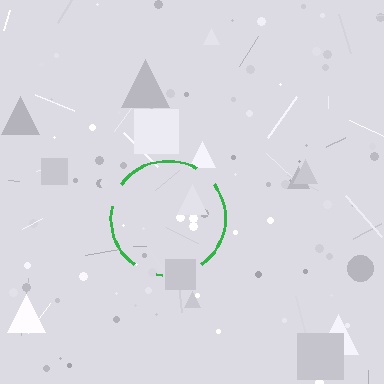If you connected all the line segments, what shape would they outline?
They would outline a circle.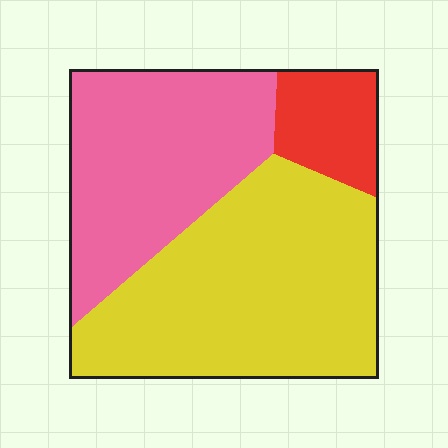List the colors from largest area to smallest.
From largest to smallest: yellow, pink, red.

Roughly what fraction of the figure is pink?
Pink covers roughly 35% of the figure.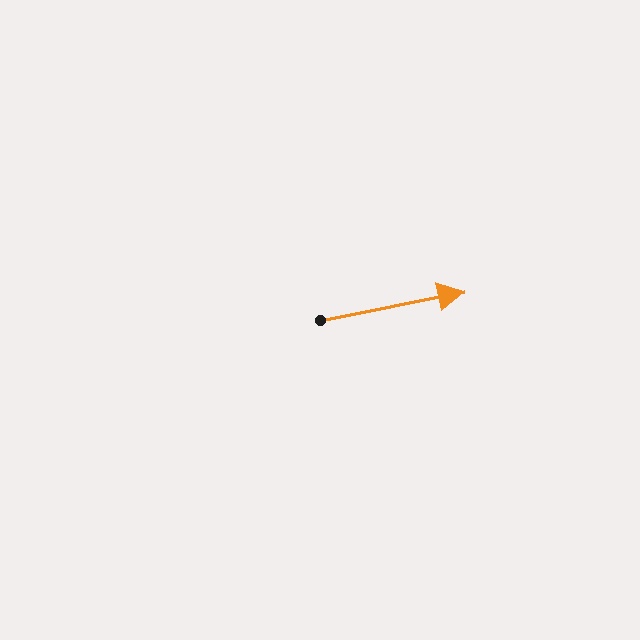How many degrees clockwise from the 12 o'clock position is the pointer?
Approximately 79 degrees.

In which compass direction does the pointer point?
East.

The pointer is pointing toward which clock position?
Roughly 3 o'clock.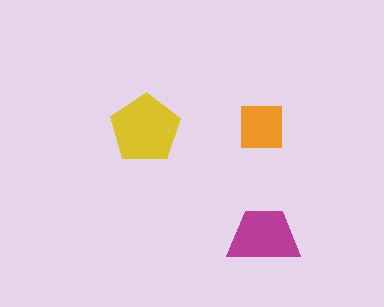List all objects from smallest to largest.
The orange square, the magenta trapezoid, the yellow pentagon.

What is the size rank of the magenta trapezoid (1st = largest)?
2nd.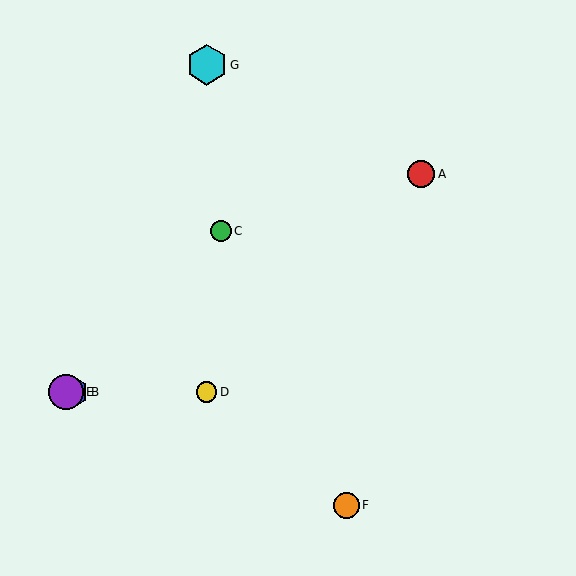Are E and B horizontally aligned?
Yes, both are at y≈392.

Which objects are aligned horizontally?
Objects B, D, E are aligned horizontally.